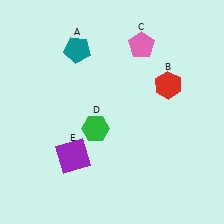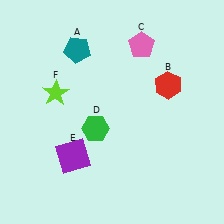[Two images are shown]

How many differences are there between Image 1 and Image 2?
There is 1 difference between the two images.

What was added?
A lime star (F) was added in Image 2.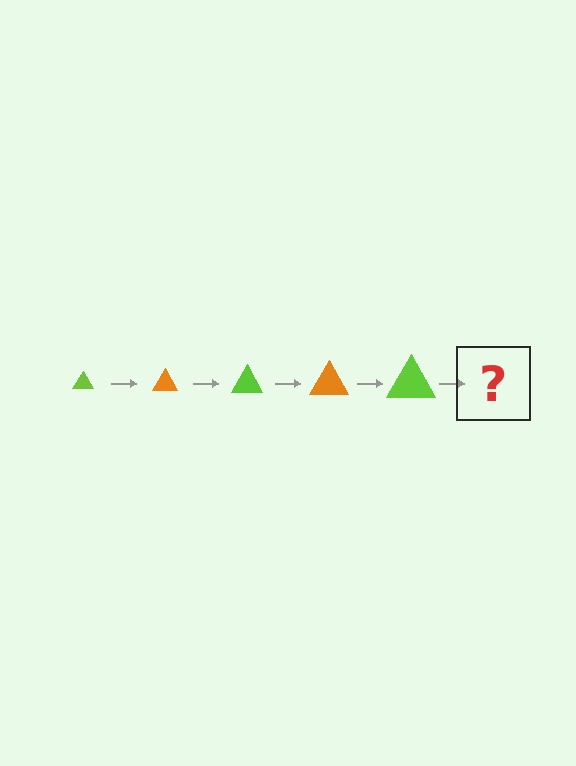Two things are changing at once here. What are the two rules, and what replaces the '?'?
The two rules are that the triangle grows larger each step and the color cycles through lime and orange. The '?' should be an orange triangle, larger than the previous one.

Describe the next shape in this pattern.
It should be an orange triangle, larger than the previous one.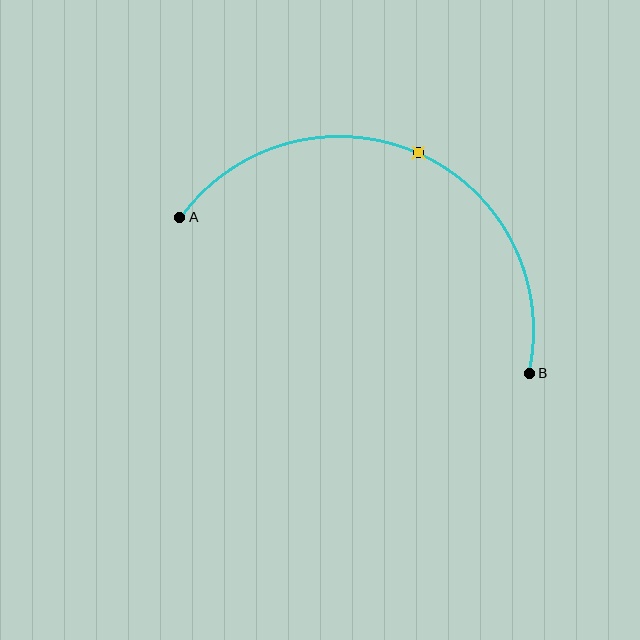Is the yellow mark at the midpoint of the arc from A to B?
Yes. The yellow mark lies on the arc at equal arc-length from both A and B — it is the arc midpoint.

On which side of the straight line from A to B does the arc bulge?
The arc bulges above the straight line connecting A and B.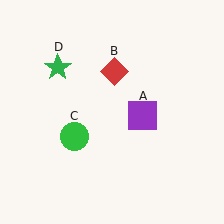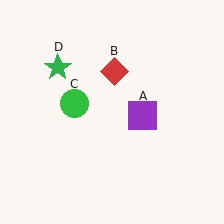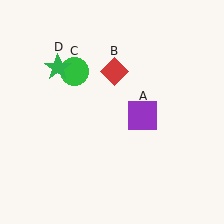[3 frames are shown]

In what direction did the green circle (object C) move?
The green circle (object C) moved up.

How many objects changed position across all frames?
1 object changed position: green circle (object C).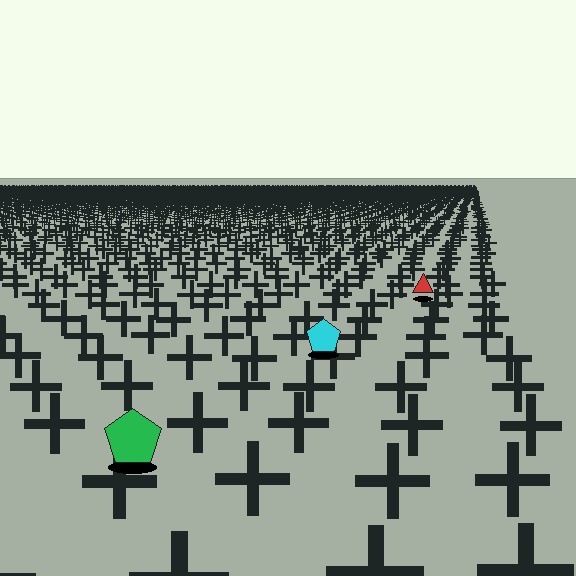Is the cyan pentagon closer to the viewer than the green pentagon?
No. The green pentagon is closer — you can tell from the texture gradient: the ground texture is coarser near it.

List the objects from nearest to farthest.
From nearest to farthest: the green pentagon, the cyan pentagon, the red triangle.